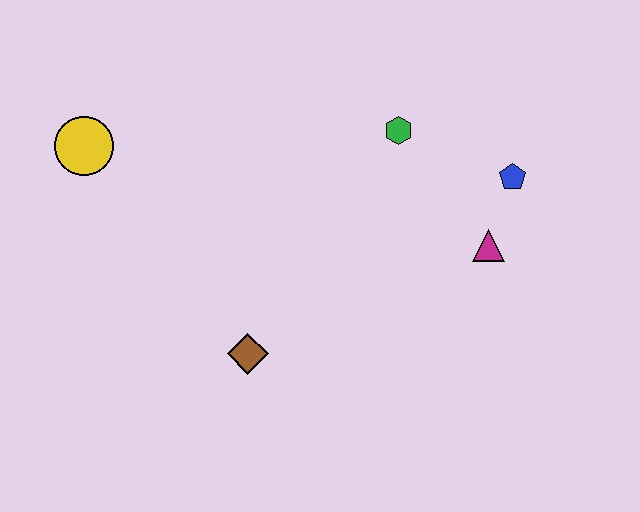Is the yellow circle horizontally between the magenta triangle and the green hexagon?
No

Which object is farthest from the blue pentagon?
The yellow circle is farthest from the blue pentagon.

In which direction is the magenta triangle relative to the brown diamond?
The magenta triangle is to the right of the brown diamond.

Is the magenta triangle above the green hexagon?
No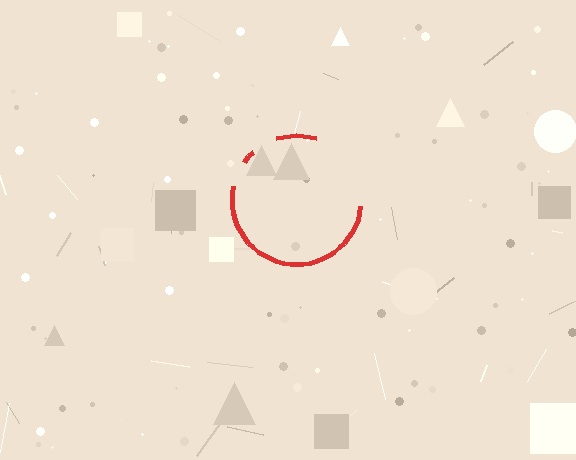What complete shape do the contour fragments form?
The contour fragments form a circle.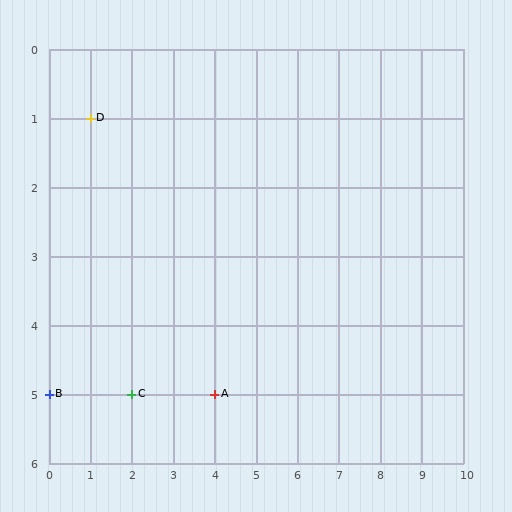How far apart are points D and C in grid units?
Points D and C are 1 column and 4 rows apart (about 4.1 grid units diagonally).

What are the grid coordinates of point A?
Point A is at grid coordinates (4, 5).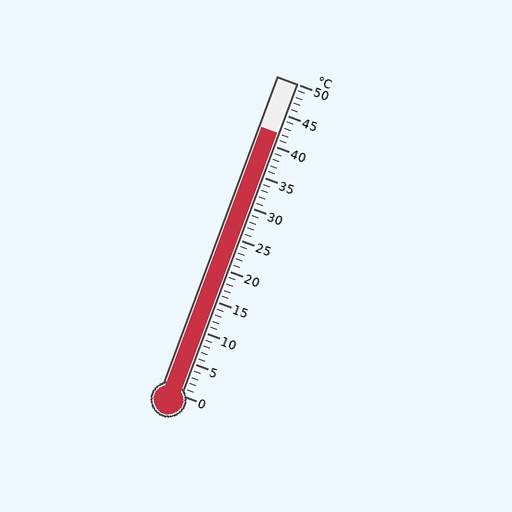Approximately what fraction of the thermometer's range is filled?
The thermometer is filled to approximately 85% of its range.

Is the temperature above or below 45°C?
The temperature is below 45°C.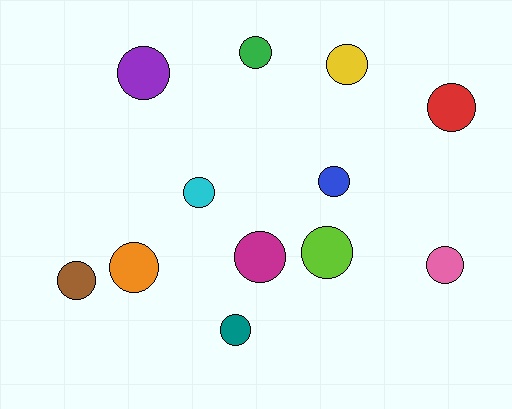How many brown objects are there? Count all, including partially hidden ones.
There is 1 brown object.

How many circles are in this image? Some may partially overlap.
There are 12 circles.